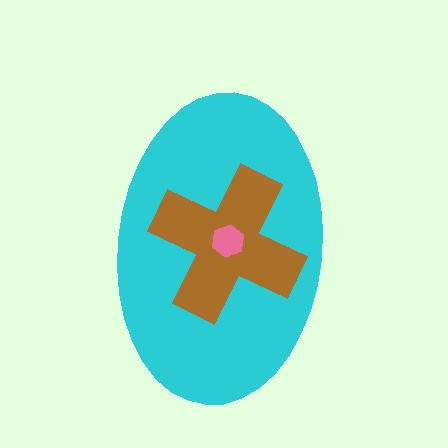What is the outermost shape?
The cyan ellipse.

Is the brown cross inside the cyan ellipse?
Yes.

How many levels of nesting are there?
3.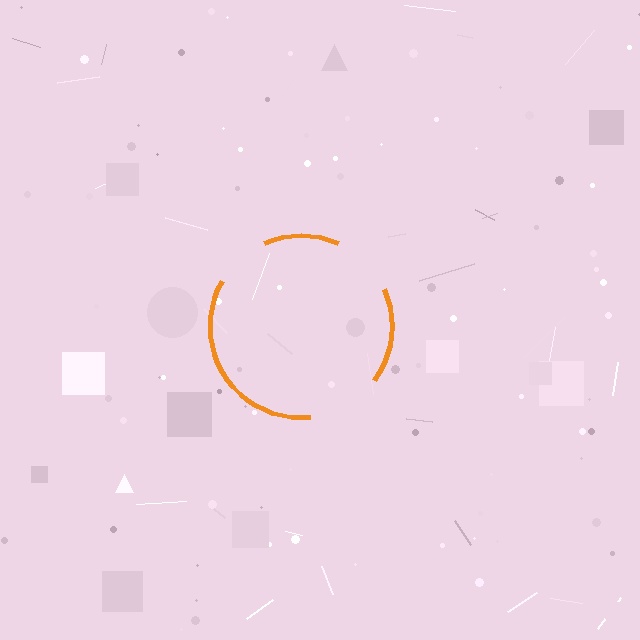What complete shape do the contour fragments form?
The contour fragments form a circle.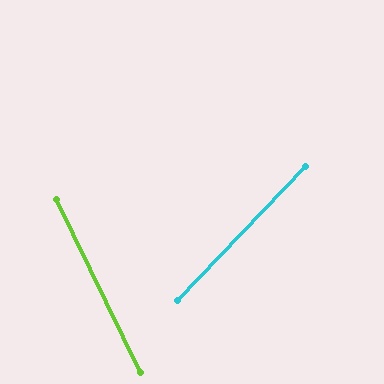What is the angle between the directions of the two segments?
Approximately 70 degrees.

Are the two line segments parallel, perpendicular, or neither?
Neither parallel nor perpendicular — they differ by about 70°.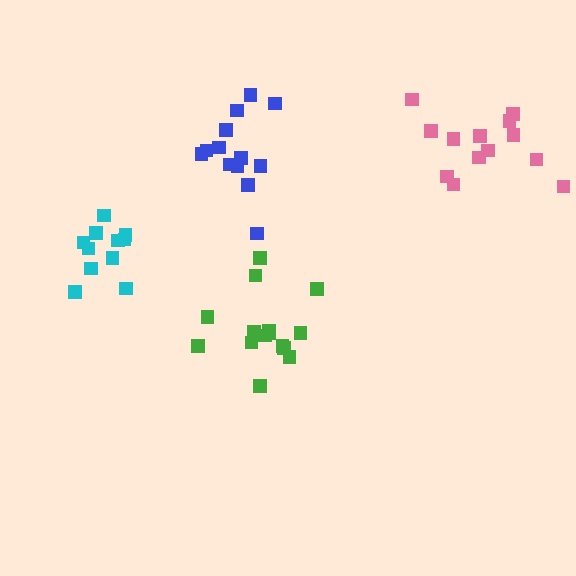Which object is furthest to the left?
The cyan cluster is leftmost.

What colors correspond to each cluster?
The clusters are colored: pink, blue, green, cyan.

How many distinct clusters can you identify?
There are 4 distinct clusters.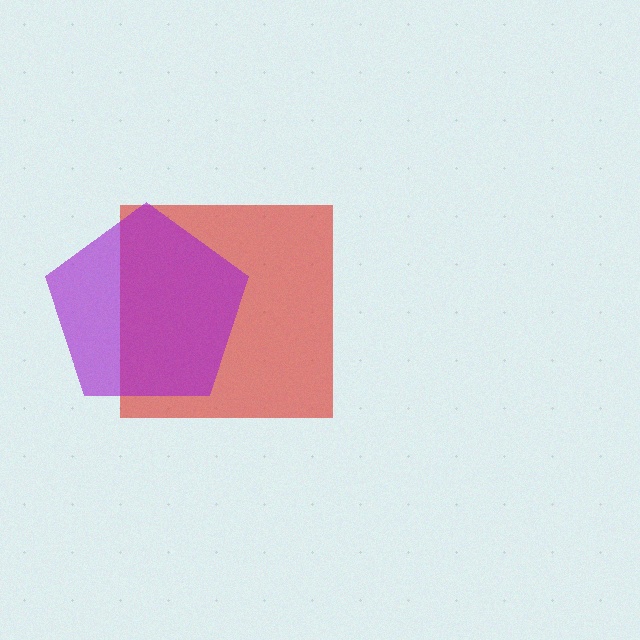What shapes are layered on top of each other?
The layered shapes are: a red square, a purple pentagon.